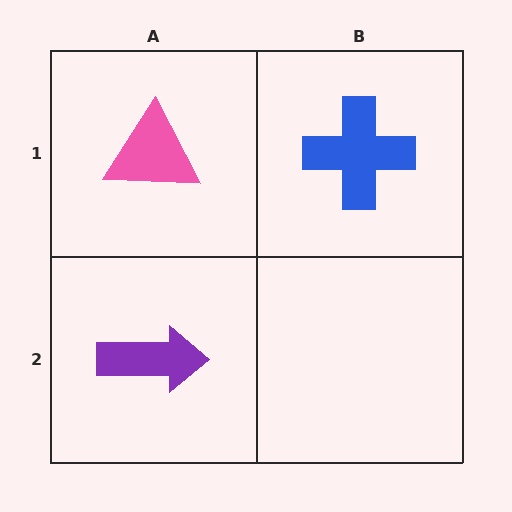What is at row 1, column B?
A blue cross.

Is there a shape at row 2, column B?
No, that cell is empty.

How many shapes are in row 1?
2 shapes.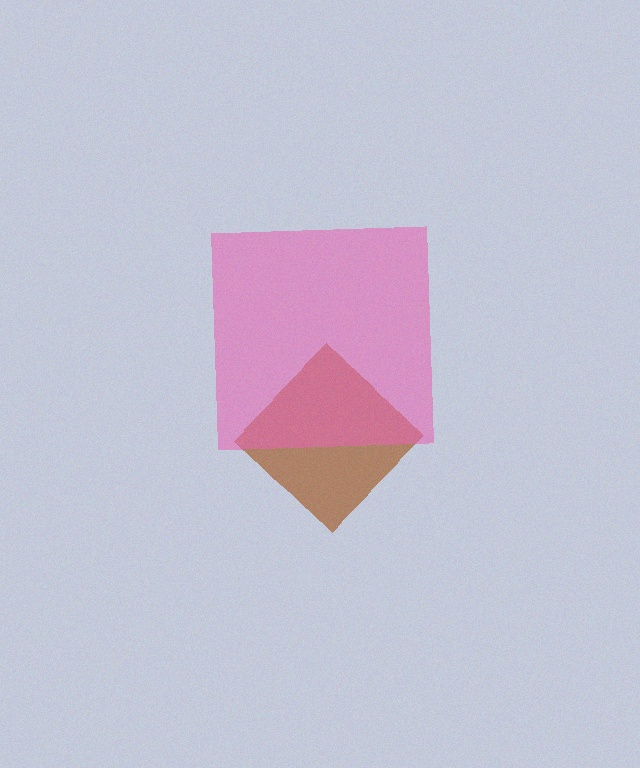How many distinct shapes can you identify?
There are 2 distinct shapes: a brown diamond, a pink square.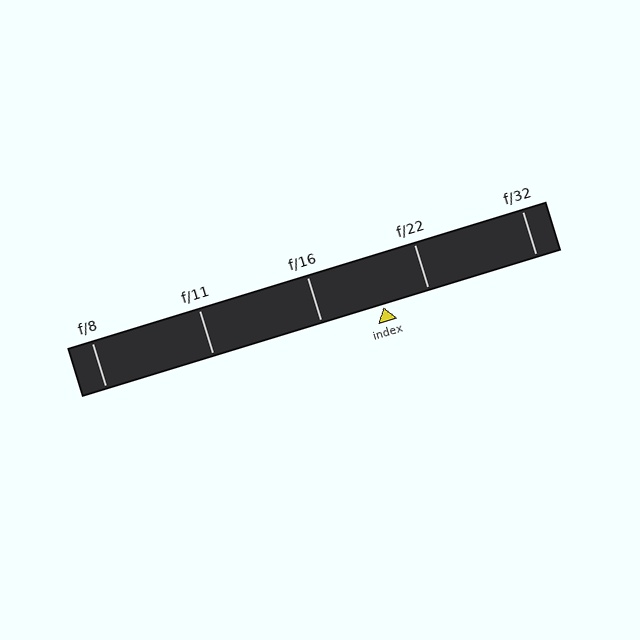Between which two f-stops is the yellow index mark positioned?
The index mark is between f/16 and f/22.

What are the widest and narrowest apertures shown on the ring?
The widest aperture shown is f/8 and the narrowest is f/32.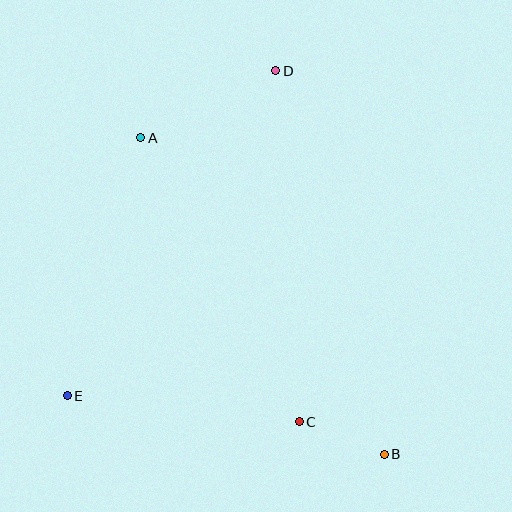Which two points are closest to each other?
Points B and C are closest to each other.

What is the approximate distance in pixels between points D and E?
The distance between D and E is approximately 386 pixels.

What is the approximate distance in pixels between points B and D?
The distance between B and D is approximately 399 pixels.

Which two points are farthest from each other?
Points A and B are farthest from each other.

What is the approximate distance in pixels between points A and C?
The distance between A and C is approximately 325 pixels.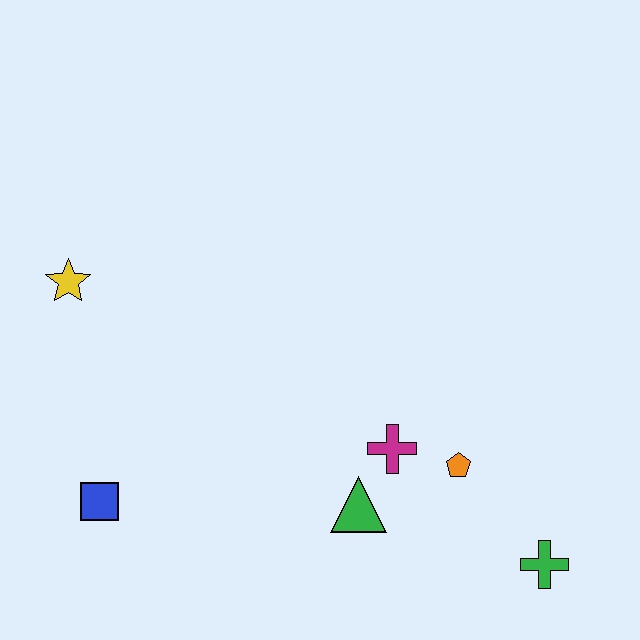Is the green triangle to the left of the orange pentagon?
Yes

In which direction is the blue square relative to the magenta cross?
The blue square is to the left of the magenta cross.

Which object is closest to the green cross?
The orange pentagon is closest to the green cross.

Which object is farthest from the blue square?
The green cross is farthest from the blue square.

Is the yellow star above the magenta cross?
Yes